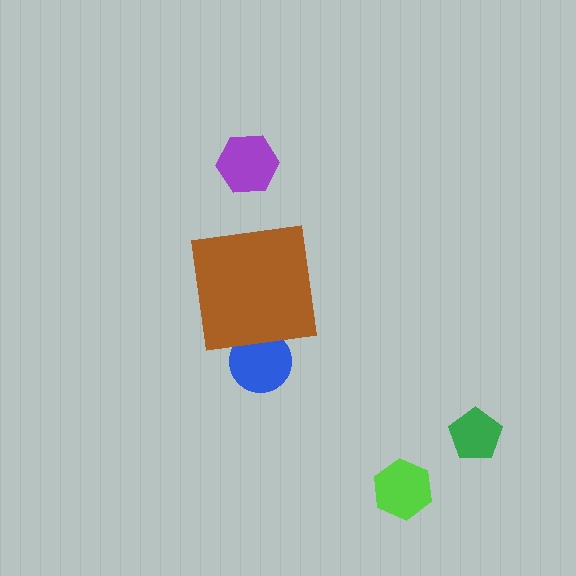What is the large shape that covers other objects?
A brown square.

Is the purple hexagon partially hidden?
No, the purple hexagon is fully visible.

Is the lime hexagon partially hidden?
No, the lime hexagon is fully visible.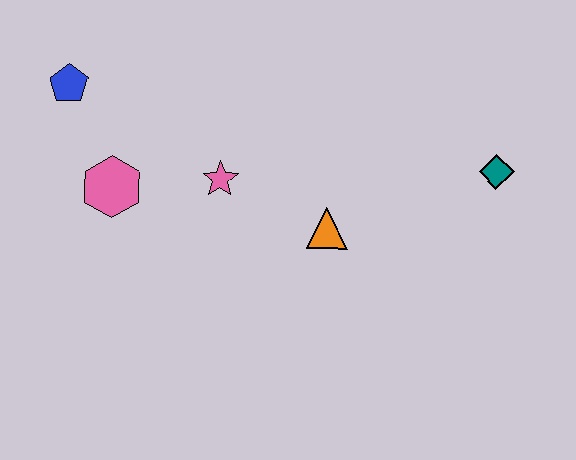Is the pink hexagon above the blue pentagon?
No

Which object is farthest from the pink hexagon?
The teal diamond is farthest from the pink hexagon.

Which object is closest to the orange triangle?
The pink star is closest to the orange triangle.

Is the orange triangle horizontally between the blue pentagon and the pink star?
No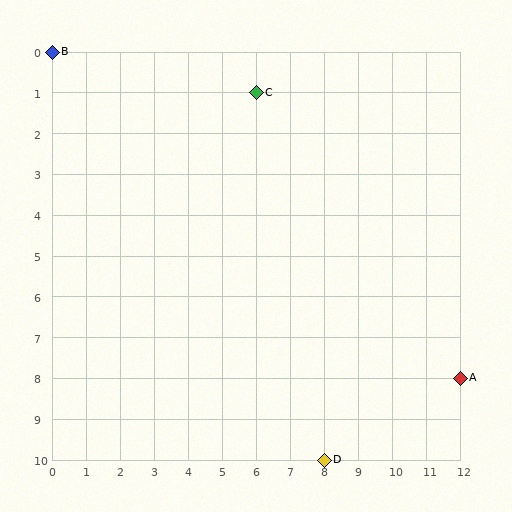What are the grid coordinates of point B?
Point B is at grid coordinates (0, 0).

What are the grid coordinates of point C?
Point C is at grid coordinates (6, 1).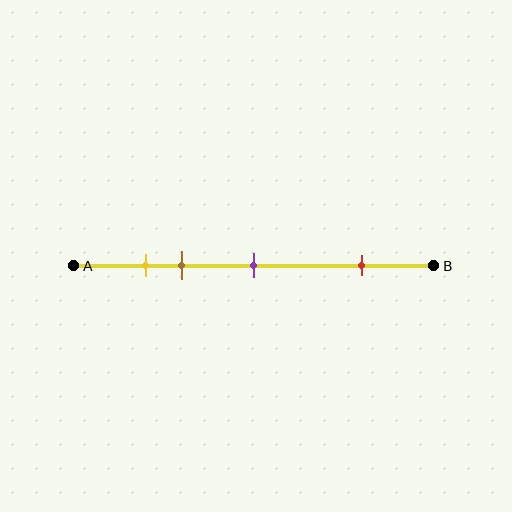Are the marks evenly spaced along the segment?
No, the marks are not evenly spaced.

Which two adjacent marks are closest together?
The yellow and brown marks are the closest adjacent pair.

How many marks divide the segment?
There are 4 marks dividing the segment.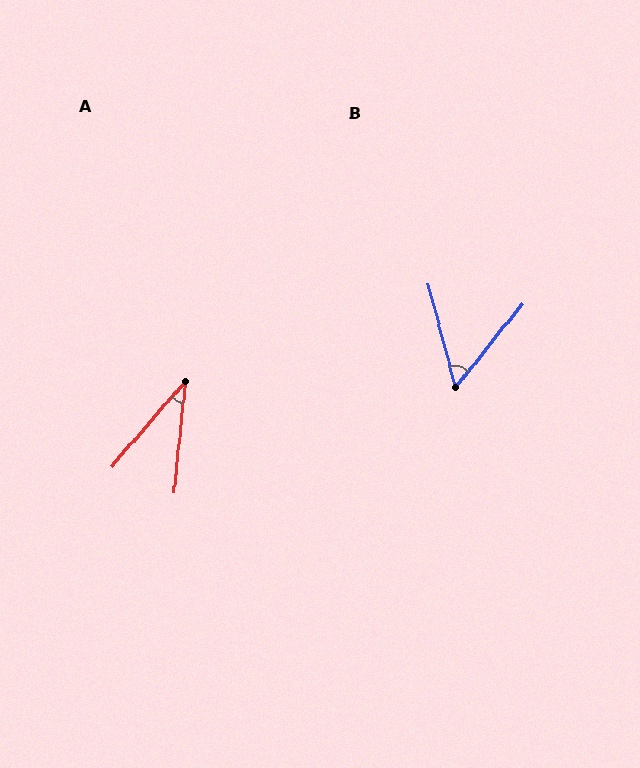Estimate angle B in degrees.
Approximately 53 degrees.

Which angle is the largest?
B, at approximately 53 degrees.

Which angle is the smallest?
A, at approximately 35 degrees.